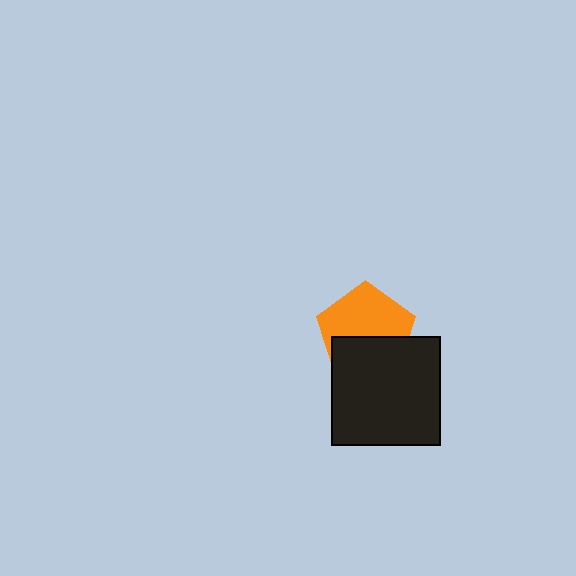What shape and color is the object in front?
The object in front is a black square.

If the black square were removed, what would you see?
You would see the complete orange pentagon.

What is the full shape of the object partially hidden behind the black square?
The partially hidden object is an orange pentagon.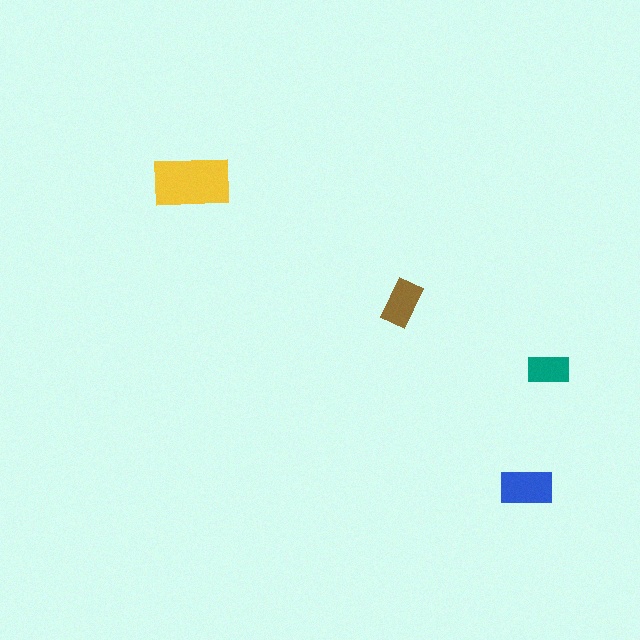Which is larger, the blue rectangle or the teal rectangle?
The blue one.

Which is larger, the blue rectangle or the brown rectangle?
The blue one.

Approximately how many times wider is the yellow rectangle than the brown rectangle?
About 1.5 times wider.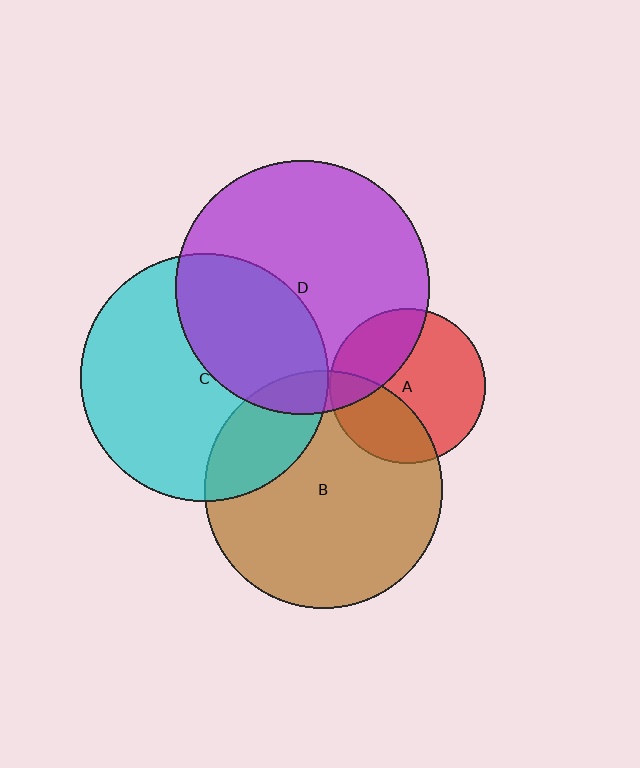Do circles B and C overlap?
Yes.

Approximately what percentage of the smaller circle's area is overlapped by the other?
Approximately 20%.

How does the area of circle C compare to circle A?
Approximately 2.5 times.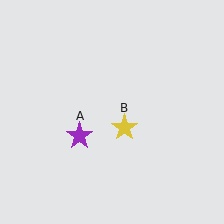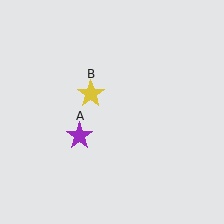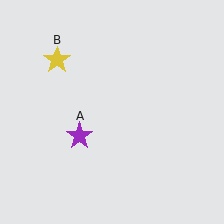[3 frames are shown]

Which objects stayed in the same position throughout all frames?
Purple star (object A) remained stationary.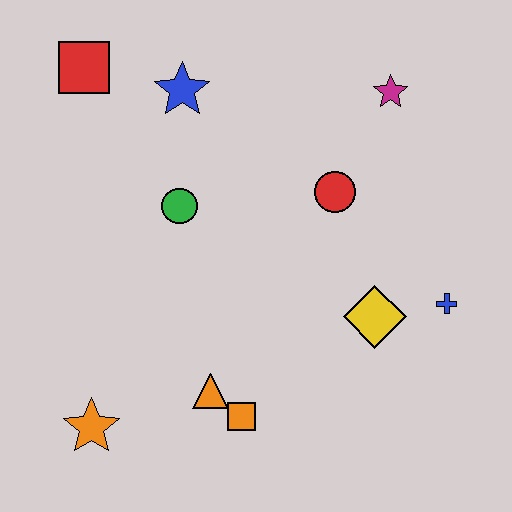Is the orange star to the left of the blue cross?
Yes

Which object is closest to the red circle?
The magenta star is closest to the red circle.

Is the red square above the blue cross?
Yes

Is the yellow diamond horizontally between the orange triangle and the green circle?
No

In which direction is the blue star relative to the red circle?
The blue star is to the left of the red circle.